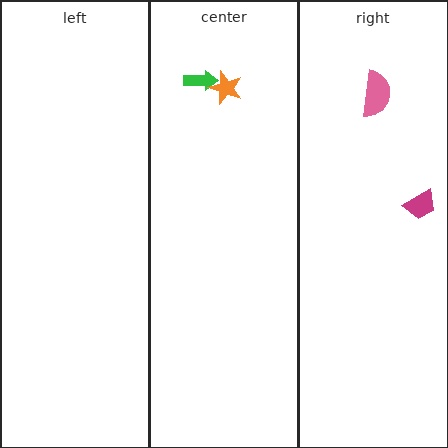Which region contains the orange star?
The center region.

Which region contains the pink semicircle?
The right region.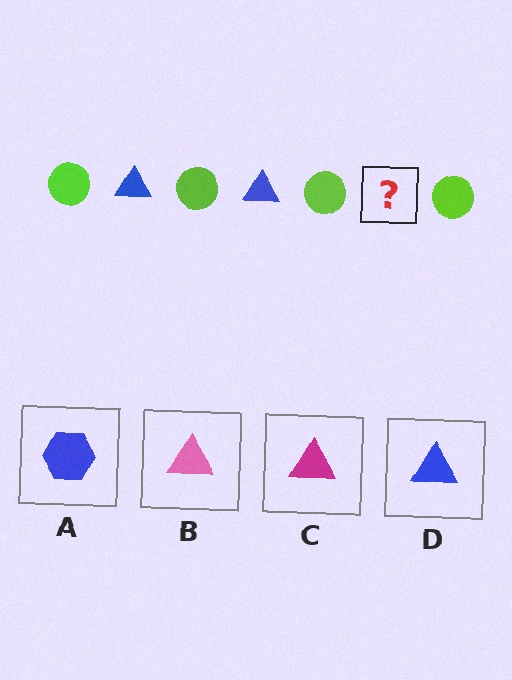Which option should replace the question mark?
Option D.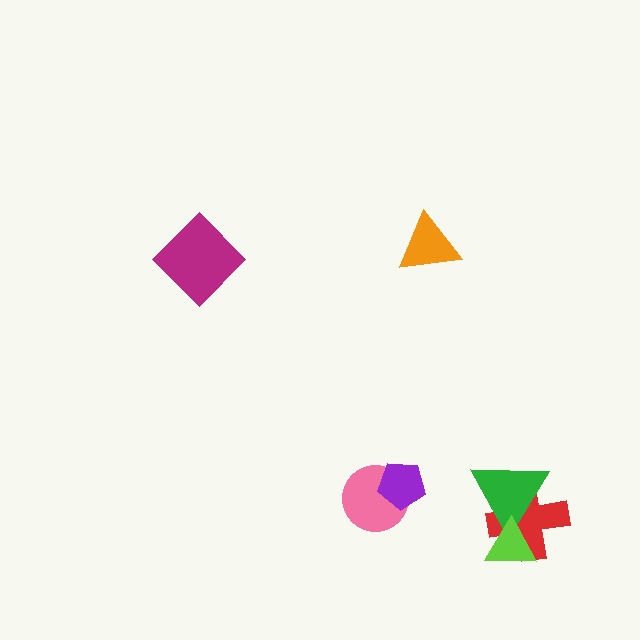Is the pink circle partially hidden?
Yes, it is partially covered by another shape.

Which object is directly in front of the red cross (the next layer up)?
The green triangle is directly in front of the red cross.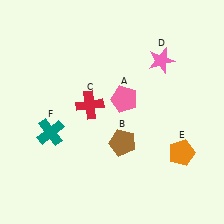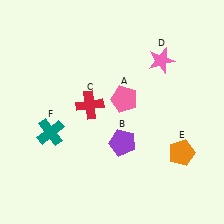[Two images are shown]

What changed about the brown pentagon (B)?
In Image 1, B is brown. In Image 2, it changed to purple.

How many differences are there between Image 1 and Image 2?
There is 1 difference between the two images.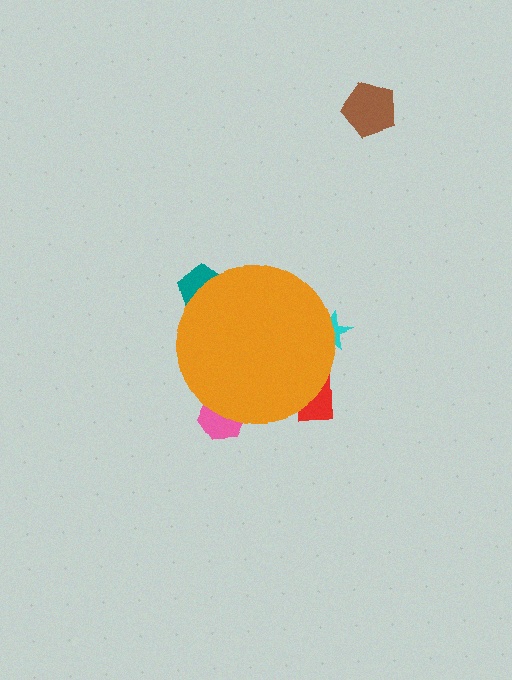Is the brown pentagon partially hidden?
No, the brown pentagon is fully visible.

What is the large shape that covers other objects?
An orange circle.